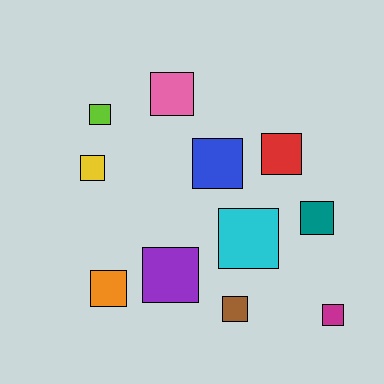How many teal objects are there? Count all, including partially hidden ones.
There is 1 teal object.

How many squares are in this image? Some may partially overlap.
There are 11 squares.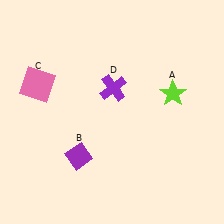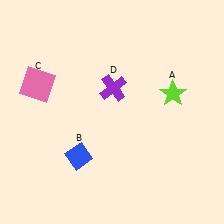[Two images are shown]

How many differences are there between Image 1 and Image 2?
There is 1 difference between the two images.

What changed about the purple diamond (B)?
In Image 1, B is purple. In Image 2, it changed to blue.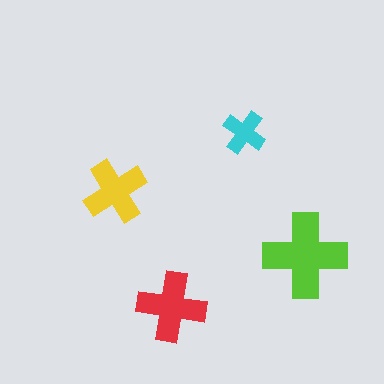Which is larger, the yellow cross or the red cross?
The red one.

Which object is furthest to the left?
The yellow cross is leftmost.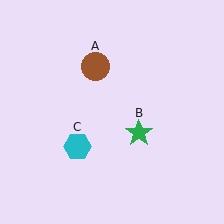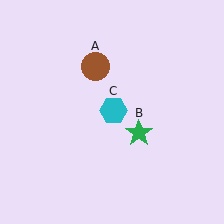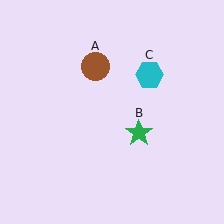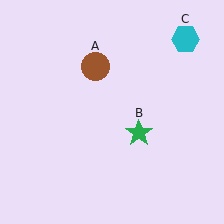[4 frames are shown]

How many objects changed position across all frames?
1 object changed position: cyan hexagon (object C).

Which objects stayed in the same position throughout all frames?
Brown circle (object A) and green star (object B) remained stationary.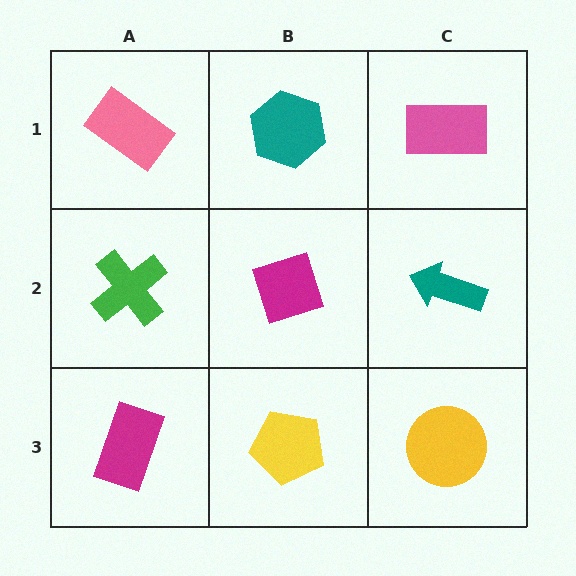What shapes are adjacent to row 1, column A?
A green cross (row 2, column A), a teal hexagon (row 1, column B).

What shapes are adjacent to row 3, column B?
A magenta diamond (row 2, column B), a magenta rectangle (row 3, column A), a yellow circle (row 3, column C).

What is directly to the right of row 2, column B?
A teal arrow.